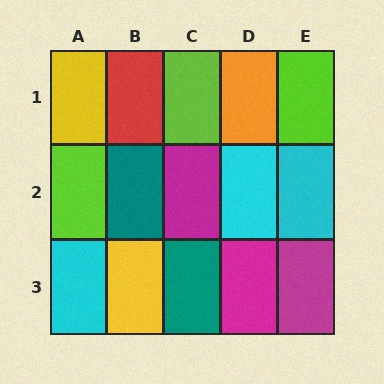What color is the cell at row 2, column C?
Magenta.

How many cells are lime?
3 cells are lime.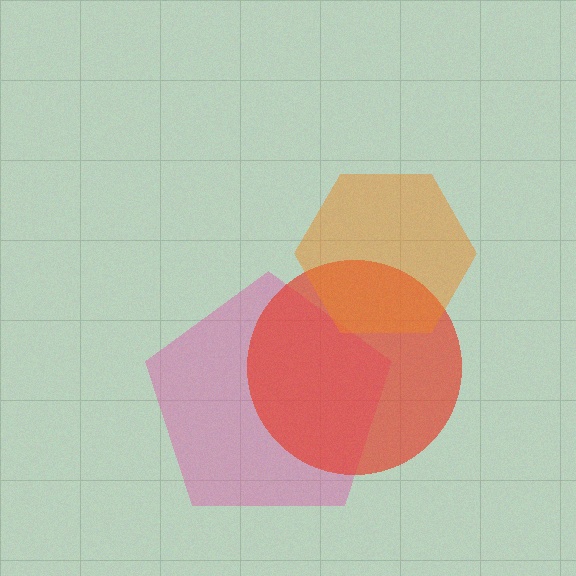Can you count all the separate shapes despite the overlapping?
Yes, there are 3 separate shapes.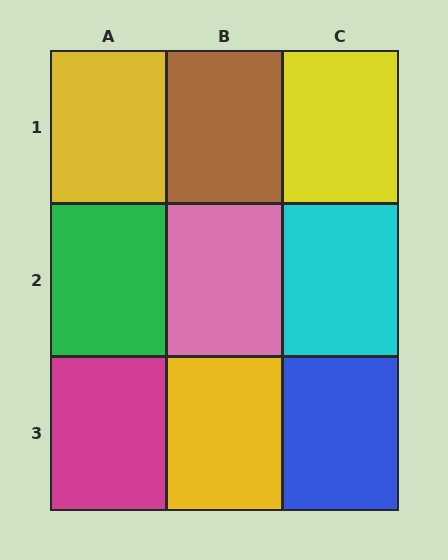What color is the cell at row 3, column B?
Yellow.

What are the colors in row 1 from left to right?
Yellow, brown, yellow.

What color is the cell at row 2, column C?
Cyan.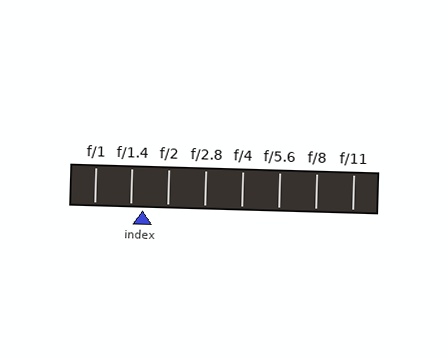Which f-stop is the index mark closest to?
The index mark is closest to f/1.4.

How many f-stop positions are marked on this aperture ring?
There are 8 f-stop positions marked.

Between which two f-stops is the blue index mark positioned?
The index mark is between f/1.4 and f/2.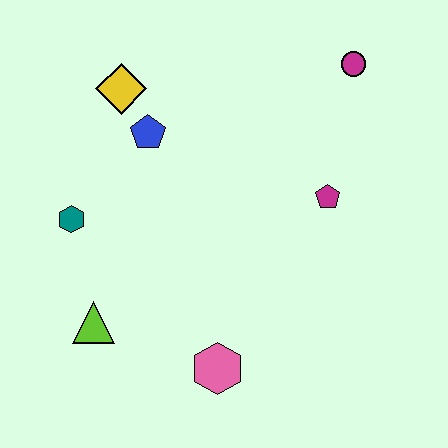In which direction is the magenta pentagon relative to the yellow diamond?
The magenta pentagon is to the right of the yellow diamond.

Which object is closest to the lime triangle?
The teal hexagon is closest to the lime triangle.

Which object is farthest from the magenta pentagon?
The lime triangle is farthest from the magenta pentagon.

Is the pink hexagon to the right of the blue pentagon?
Yes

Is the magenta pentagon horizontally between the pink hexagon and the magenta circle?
Yes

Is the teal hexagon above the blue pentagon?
No